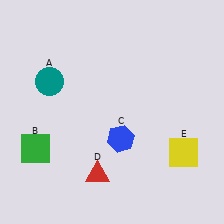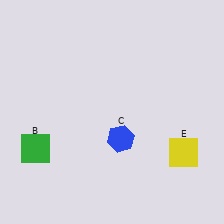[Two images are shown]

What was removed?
The red triangle (D), the teal circle (A) were removed in Image 2.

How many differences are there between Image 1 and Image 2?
There are 2 differences between the two images.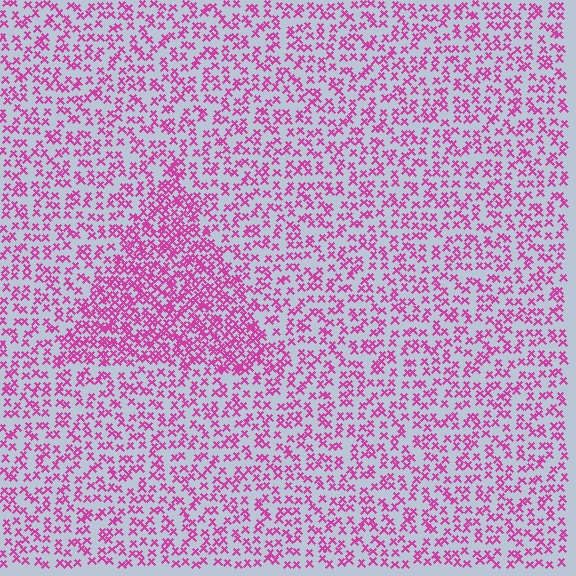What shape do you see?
I see a triangle.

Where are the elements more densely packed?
The elements are more densely packed inside the triangle boundary.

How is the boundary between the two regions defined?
The boundary is defined by a change in element density (approximately 2.0x ratio). All elements are the same color, size, and shape.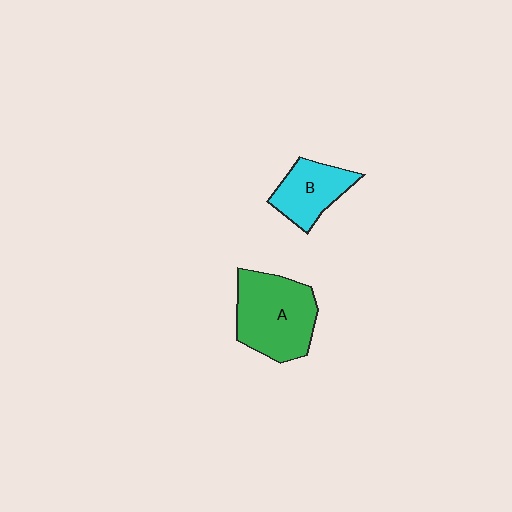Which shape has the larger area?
Shape A (green).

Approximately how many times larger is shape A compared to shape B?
Approximately 1.6 times.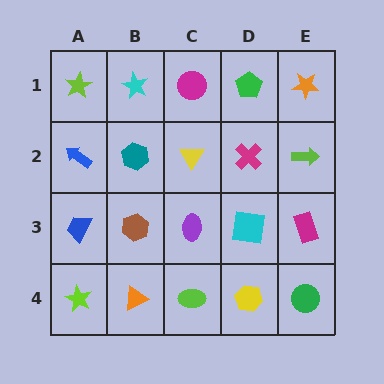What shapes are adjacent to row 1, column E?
A lime arrow (row 2, column E), a green pentagon (row 1, column D).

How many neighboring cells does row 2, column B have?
4.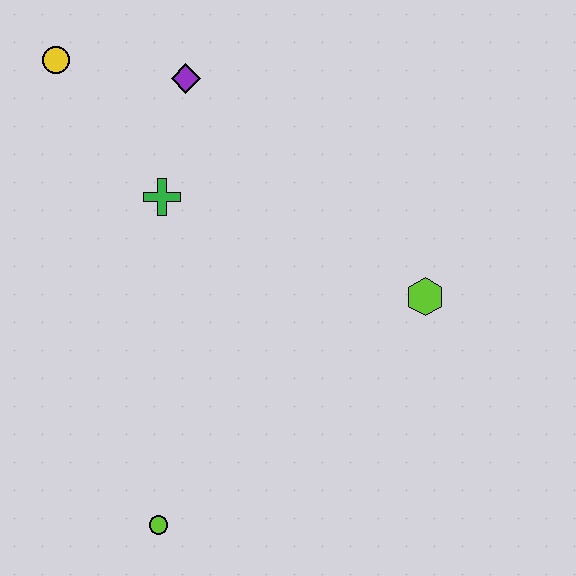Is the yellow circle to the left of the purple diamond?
Yes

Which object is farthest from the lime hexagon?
The yellow circle is farthest from the lime hexagon.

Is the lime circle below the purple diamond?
Yes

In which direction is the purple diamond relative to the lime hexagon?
The purple diamond is to the left of the lime hexagon.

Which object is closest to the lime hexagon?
The green cross is closest to the lime hexagon.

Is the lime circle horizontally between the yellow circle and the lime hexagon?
Yes